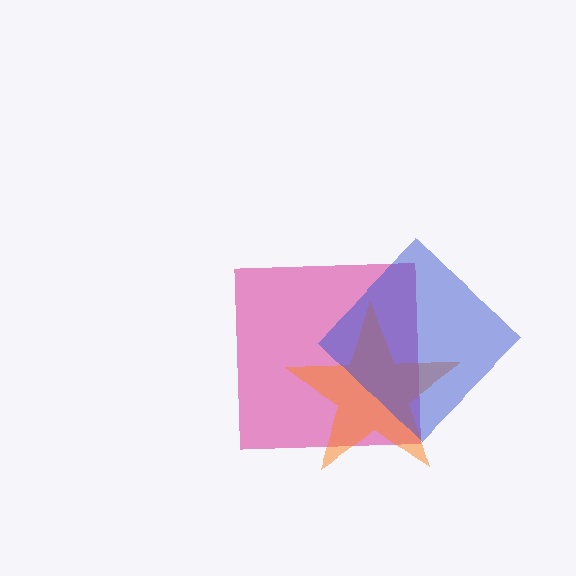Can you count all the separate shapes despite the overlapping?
Yes, there are 3 separate shapes.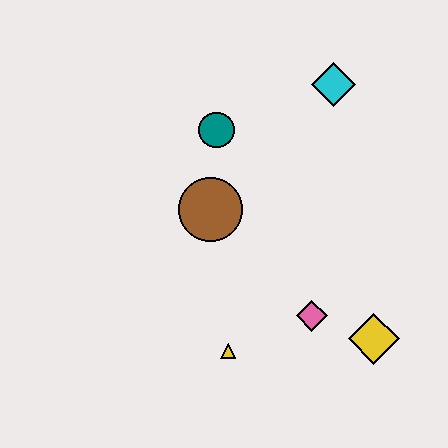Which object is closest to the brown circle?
The teal circle is closest to the brown circle.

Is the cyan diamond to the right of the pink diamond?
Yes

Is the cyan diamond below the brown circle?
No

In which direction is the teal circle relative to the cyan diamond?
The teal circle is to the left of the cyan diamond.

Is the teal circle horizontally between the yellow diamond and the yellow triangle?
No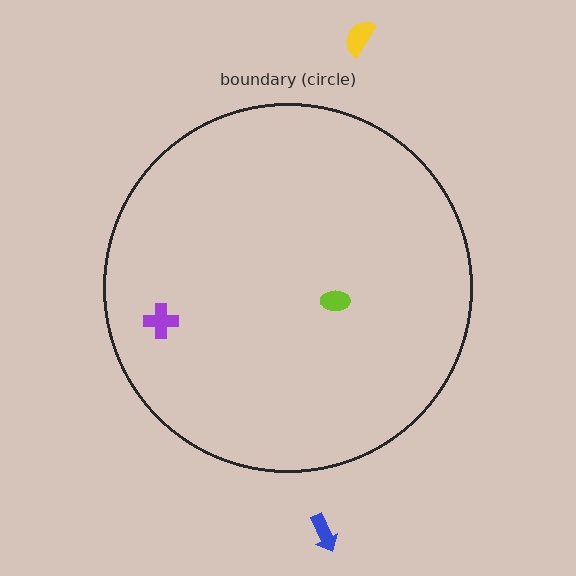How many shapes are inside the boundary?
2 inside, 2 outside.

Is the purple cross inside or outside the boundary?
Inside.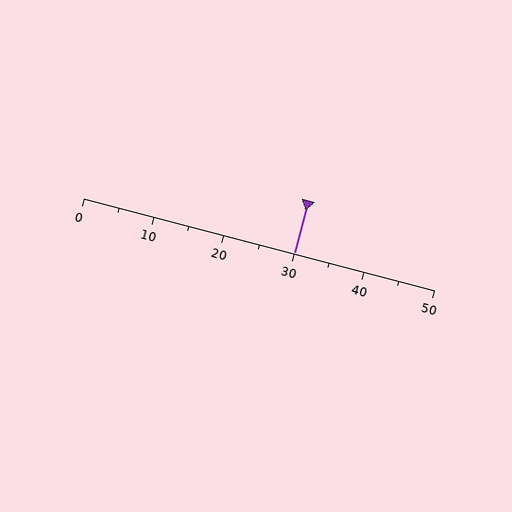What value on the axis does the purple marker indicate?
The marker indicates approximately 30.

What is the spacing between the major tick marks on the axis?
The major ticks are spaced 10 apart.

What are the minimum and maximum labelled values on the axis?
The axis runs from 0 to 50.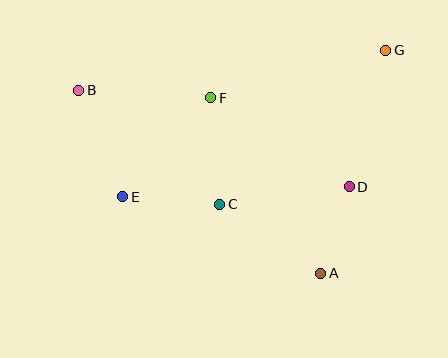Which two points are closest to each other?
Points A and D are closest to each other.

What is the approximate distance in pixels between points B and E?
The distance between B and E is approximately 115 pixels.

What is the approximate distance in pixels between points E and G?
The distance between E and G is approximately 301 pixels.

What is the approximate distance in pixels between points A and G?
The distance between A and G is approximately 232 pixels.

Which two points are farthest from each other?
Points B and G are farthest from each other.